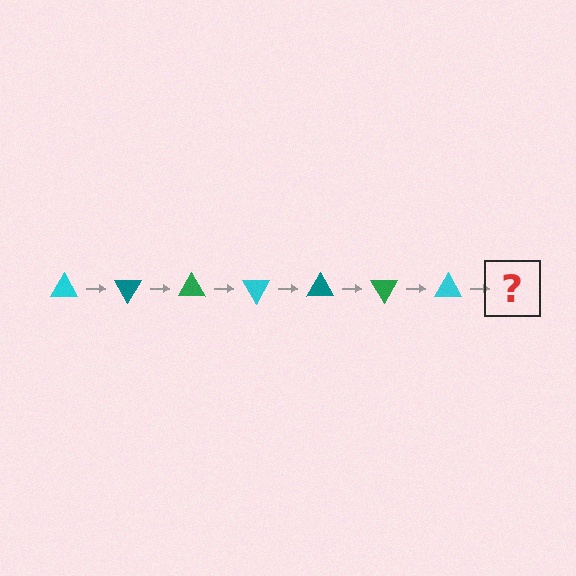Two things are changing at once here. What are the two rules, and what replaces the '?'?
The two rules are that it rotates 60 degrees each step and the color cycles through cyan, teal, and green. The '?' should be a teal triangle, rotated 420 degrees from the start.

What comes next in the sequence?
The next element should be a teal triangle, rotated 420 degrees from the start.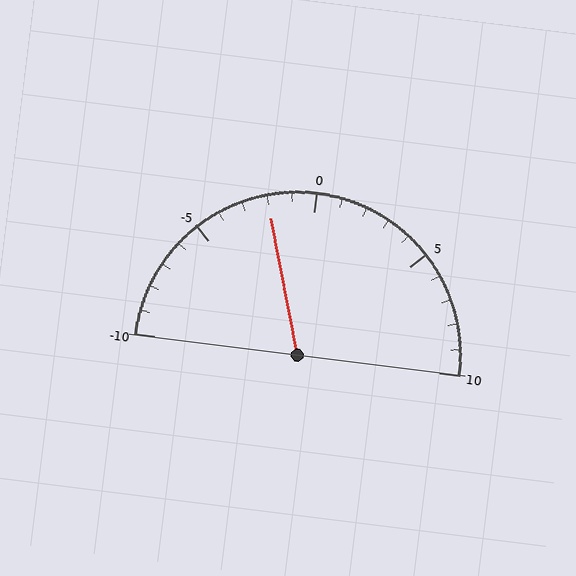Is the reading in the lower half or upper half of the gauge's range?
The reading is in the lower half of the range (-10 to 10).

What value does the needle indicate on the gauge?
The needle indicates approximately -2.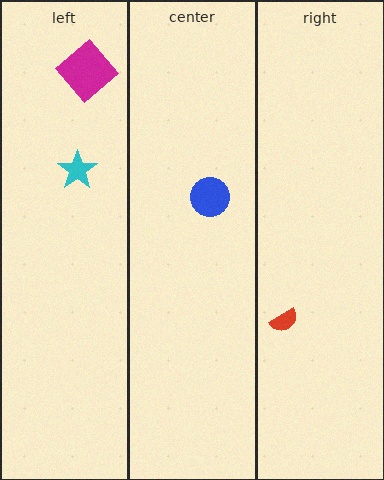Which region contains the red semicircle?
The right region.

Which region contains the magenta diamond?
The left region.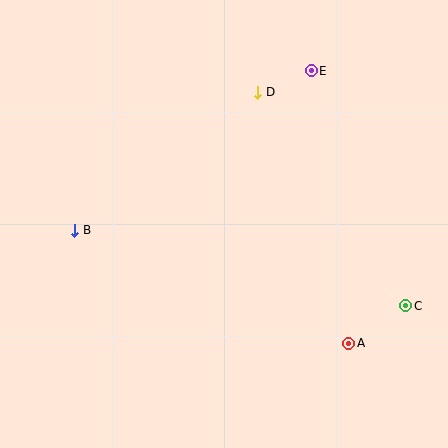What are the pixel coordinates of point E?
Point E is at (311, 71).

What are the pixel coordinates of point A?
Point A is at (349, 343).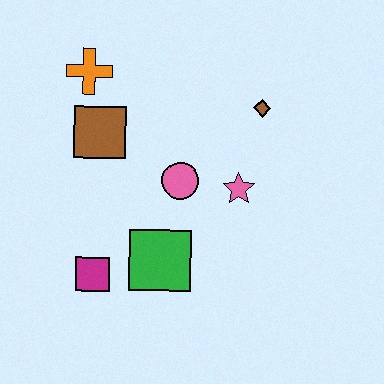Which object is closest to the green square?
The magenta square is closest to the green square.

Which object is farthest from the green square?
The orange cross is farthest from the green square.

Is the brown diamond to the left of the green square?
No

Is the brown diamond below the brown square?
No